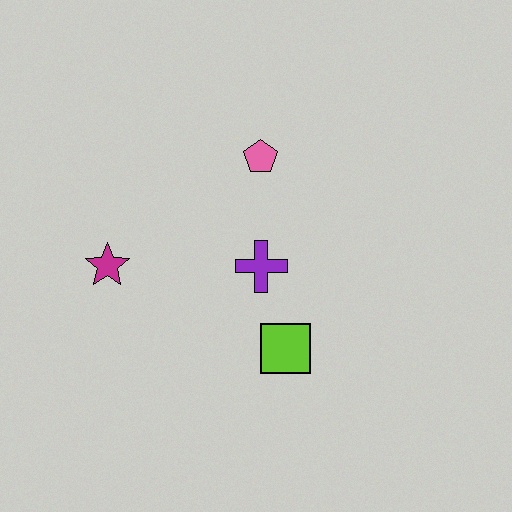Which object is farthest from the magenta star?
The lime square is farthest from the magenta star.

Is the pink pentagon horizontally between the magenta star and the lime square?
Yes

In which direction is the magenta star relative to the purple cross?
The magenta star is to the left of the purple cross.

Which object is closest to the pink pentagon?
The purple cross is closest to the pink pentagon.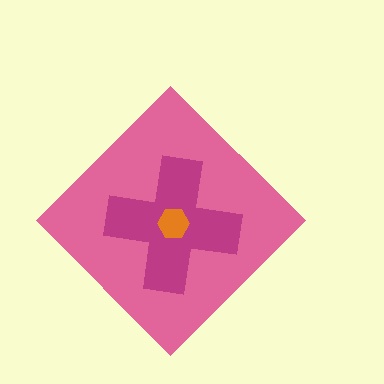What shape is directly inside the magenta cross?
The orange hexagon.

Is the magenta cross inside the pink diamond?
Yes.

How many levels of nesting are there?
3.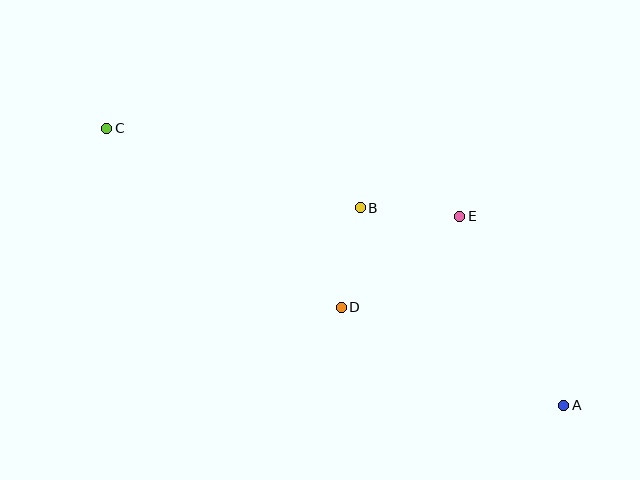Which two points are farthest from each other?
Points A and C are farthest from each other.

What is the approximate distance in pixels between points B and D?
The distance between B and D is approximately 101 pixels.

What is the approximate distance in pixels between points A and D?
The distance between A and D is approximately 243 pixels.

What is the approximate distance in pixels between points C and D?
The distance between C and D is approximately 295 pixels.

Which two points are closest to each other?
Points B and E are closest to each other.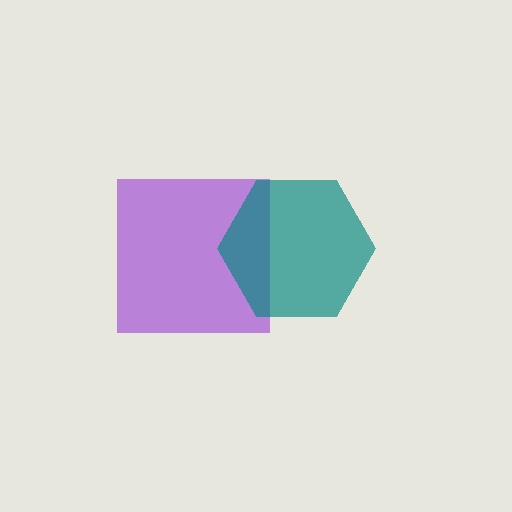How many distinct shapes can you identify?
There are 2 distinct shapes: a purple square, a teal hexagon.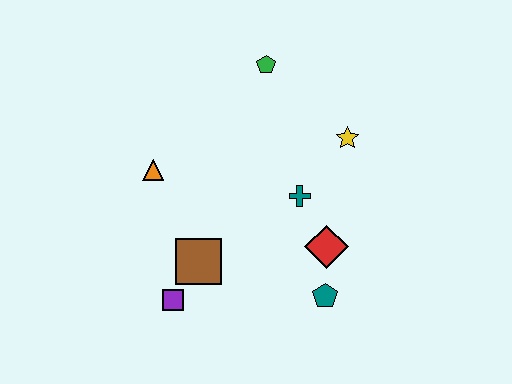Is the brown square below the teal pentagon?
No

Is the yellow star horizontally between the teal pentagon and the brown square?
No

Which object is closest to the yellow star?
The teal cross is closest to the yellow star.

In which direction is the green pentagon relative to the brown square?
The green pentagon is above the brown square.